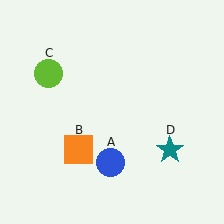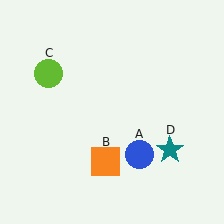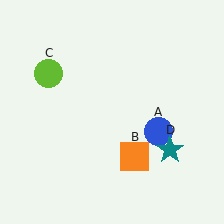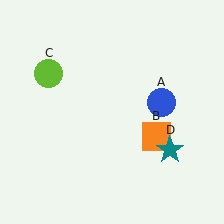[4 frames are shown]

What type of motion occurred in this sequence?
The blue circle (object A), orange square (object B) rotated counterclockwise around the center of the scene.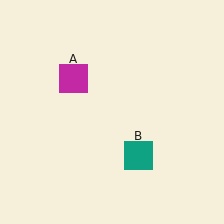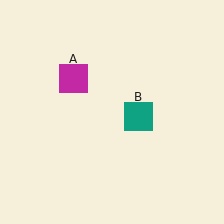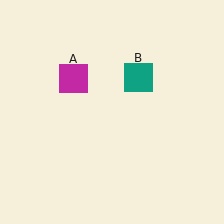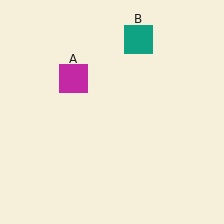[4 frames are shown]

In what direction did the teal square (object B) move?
The teal square (object B) moved up.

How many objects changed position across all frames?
1 object changed position: teal square (object B).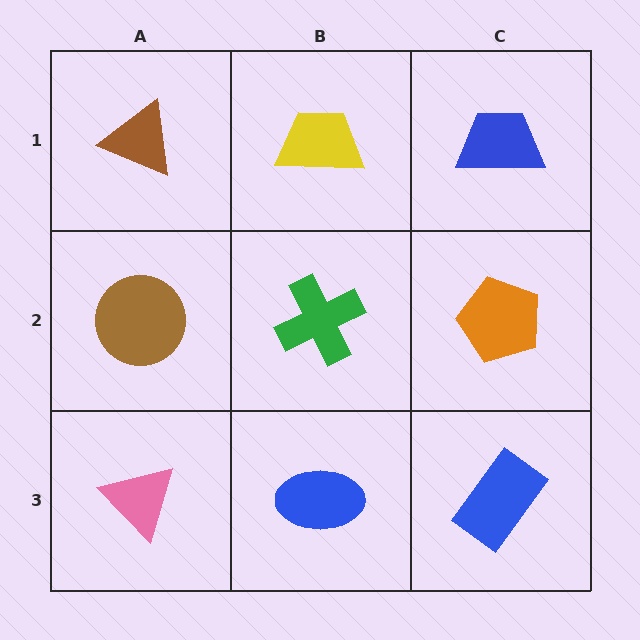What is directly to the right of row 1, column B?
A blue trapezoid.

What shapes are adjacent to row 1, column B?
A green cross (row 2, column B), a brown triangle (row 1, column A), a blue trapezoid (row 1, column C).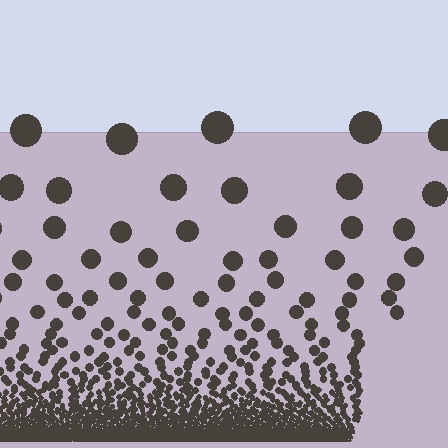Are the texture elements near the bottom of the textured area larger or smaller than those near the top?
Smaller. The gradient is inverted — elements near the bottom are smaller and denser.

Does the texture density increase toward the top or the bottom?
Density increases toward the bottom.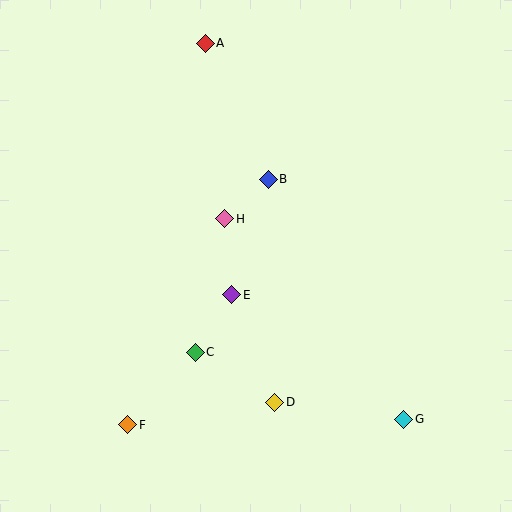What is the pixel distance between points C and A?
The distance between C and A is 309 pixels.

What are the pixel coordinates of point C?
Point C is at (195, 352).